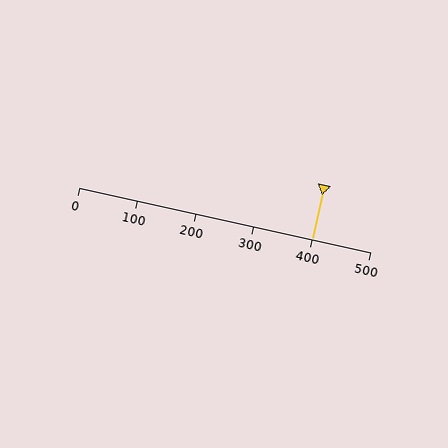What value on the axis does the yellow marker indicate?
The marker indicates approximately 400.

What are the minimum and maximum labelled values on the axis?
The axis runs from 0 to 500.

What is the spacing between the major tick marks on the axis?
The major ticks are spaced 100 apart.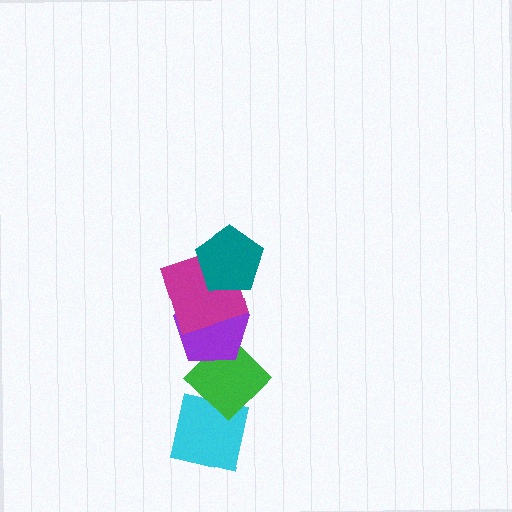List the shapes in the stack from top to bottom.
From top to bottom: the teal pentagon, the magenta square, the purple pentagon, the green diamond, the cyan square.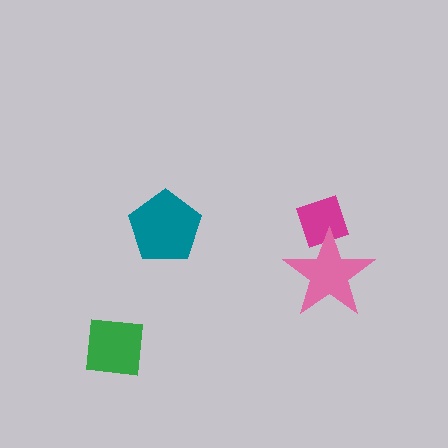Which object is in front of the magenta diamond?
The pink star is in front of the magenta diamond.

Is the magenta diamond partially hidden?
Yes, it is partially covered by another shape.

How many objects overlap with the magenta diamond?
1 object overlaps with the magenta diamond.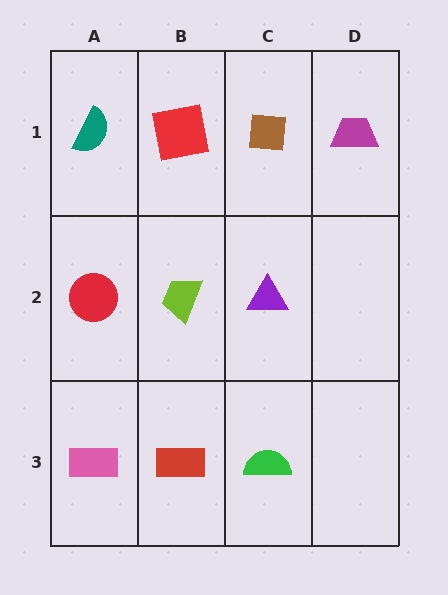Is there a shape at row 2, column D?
No, that cell is empty.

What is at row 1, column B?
A red square.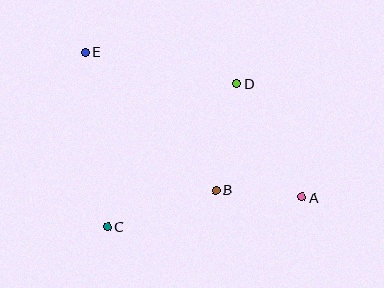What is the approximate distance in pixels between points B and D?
The distance between B and D is approximately 108 pixels.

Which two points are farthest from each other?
Points A and E are farthest from each other.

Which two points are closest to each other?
Points A and B are closest to each other.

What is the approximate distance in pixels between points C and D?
The distance between C and D is approximately 192 pixels.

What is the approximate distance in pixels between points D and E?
The distance between D and E is approximately 155 pixels.